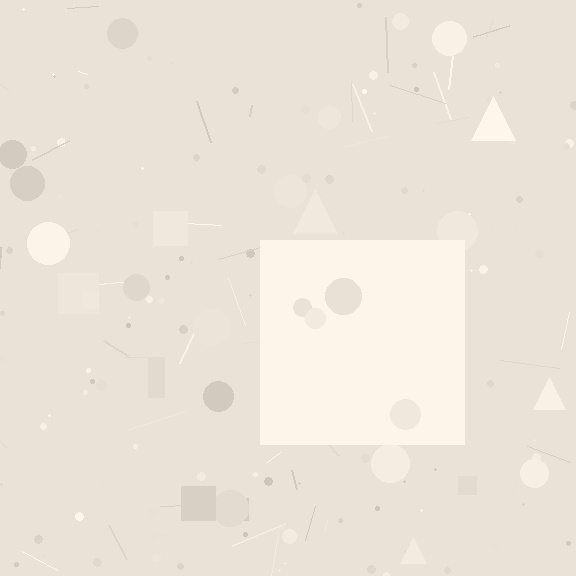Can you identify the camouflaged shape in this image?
The camouflaged shape is a square.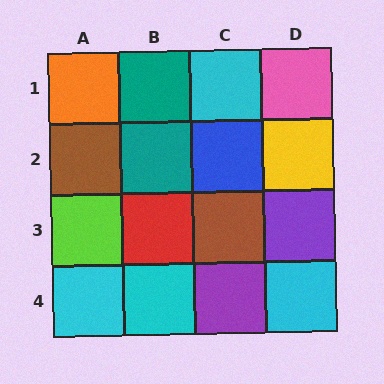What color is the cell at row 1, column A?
Orange.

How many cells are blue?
1 cell is blue.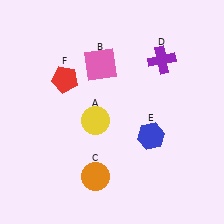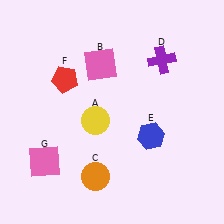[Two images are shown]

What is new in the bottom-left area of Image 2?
A pink square (G) was added in the bottom-left area of Image 2.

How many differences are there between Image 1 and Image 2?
There is 1 difference between the two images.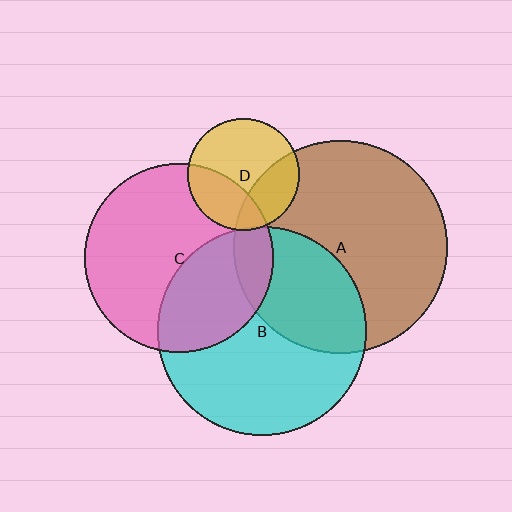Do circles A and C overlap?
Yes.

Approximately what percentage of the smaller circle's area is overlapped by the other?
Approximately 10%.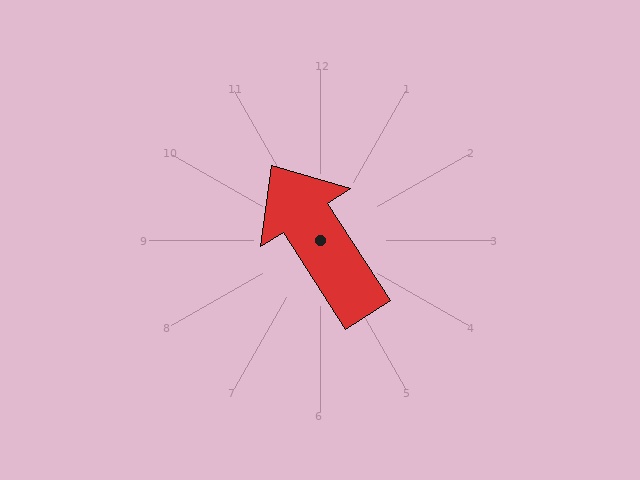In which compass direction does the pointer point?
Northwest.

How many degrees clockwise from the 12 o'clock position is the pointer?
Approximately 327 degrees.